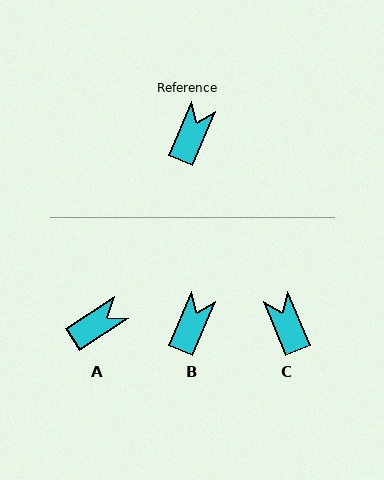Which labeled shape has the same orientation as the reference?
B.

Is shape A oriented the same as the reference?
No, it is off by about 34 degrees.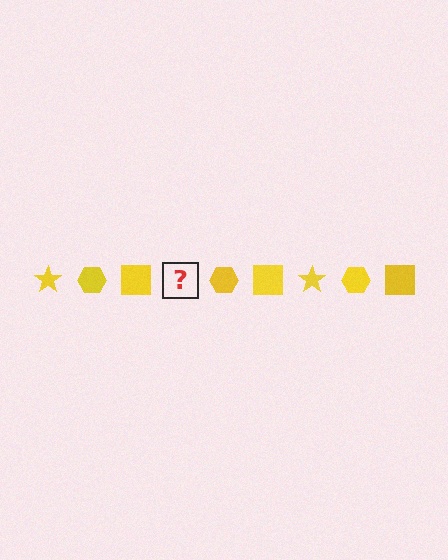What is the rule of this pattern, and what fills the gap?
The rule is that the pattern cycles through star, hexagon, square shapes in yellow. The gap should be filled with a yellow star.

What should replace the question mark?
The question mark should be replaced with a yellow star.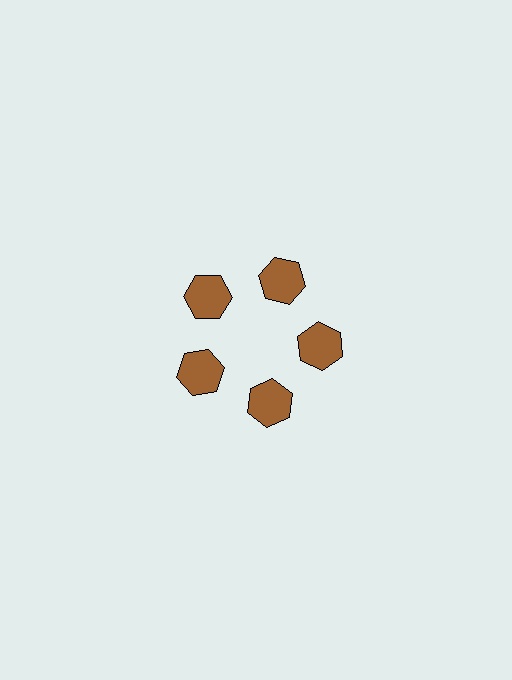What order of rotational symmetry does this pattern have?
This pattern has 5-fold rotational symmetry.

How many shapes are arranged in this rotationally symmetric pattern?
There are 5 shapes, arranged in 5 groups of 1.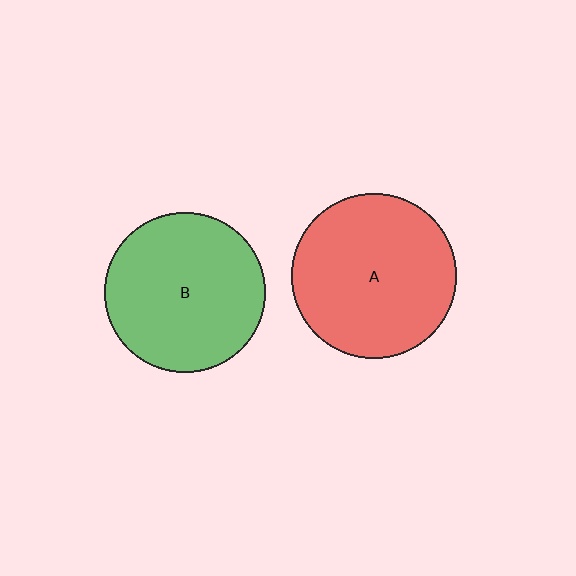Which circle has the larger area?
Circle A (red).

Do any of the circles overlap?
No, none of the circles overlap.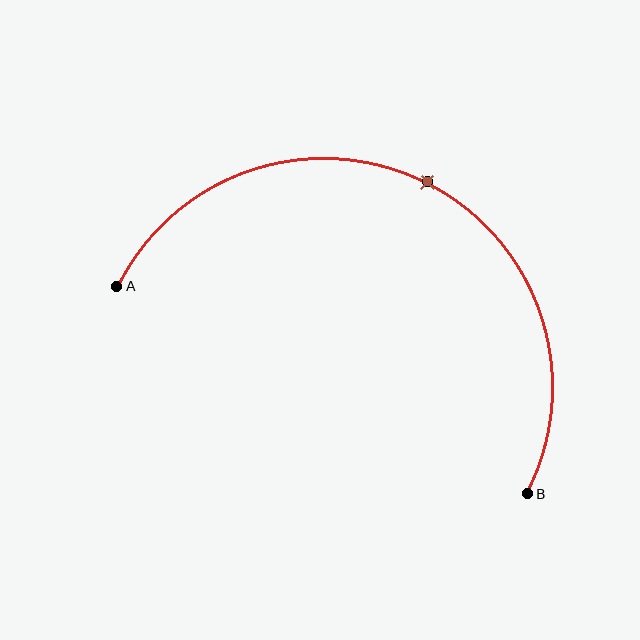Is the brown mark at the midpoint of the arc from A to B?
Yes. The brown mark lies on the arc at equal arc-length from both A and B — it is the arc midpoint.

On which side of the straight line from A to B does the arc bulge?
The arc bulges above the straight line connecting A and B.